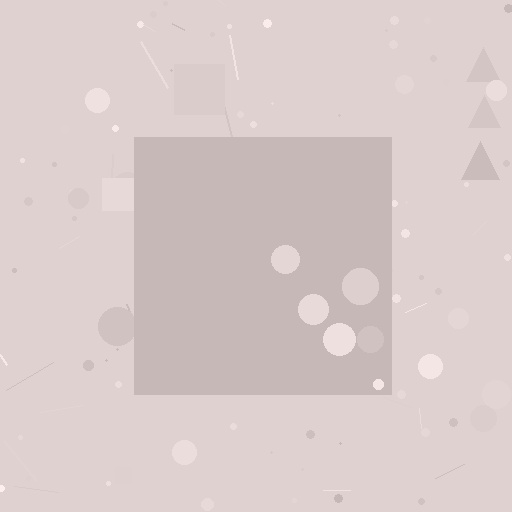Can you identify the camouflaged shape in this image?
The camouflaged shape is a square.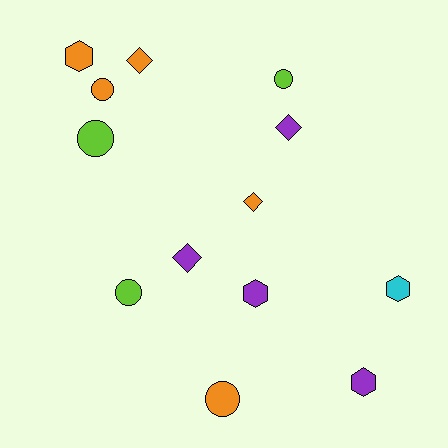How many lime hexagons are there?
There are no lime hexagons.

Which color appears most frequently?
Orange, with 5 objects.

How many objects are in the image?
There are 13 objects.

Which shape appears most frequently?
Circle, with 5 objects.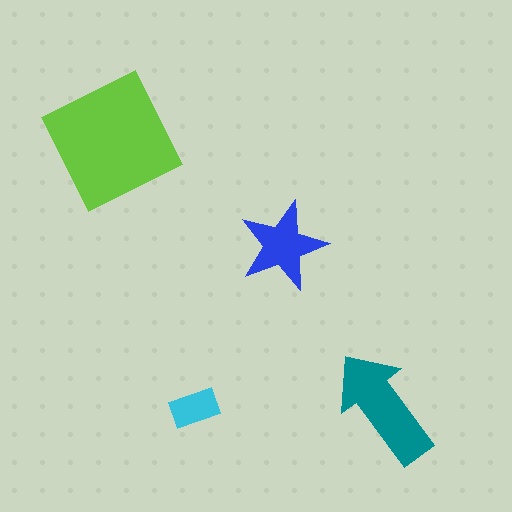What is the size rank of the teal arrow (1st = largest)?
2nd.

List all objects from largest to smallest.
The lime square, the teal arrow, the blue star, the cyan rectangle.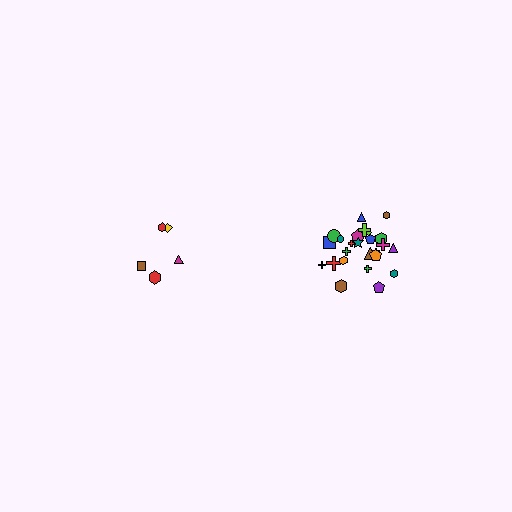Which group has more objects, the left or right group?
The right group.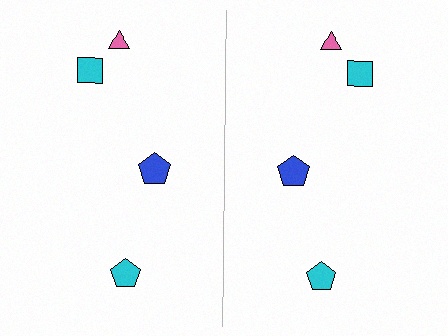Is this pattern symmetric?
Yes, this pattern has bilateral (reflection) symmetry.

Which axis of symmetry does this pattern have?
The pattern has a vertical axis of symmetry running through the center of the image.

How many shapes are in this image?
There are 8 shapes in this image.